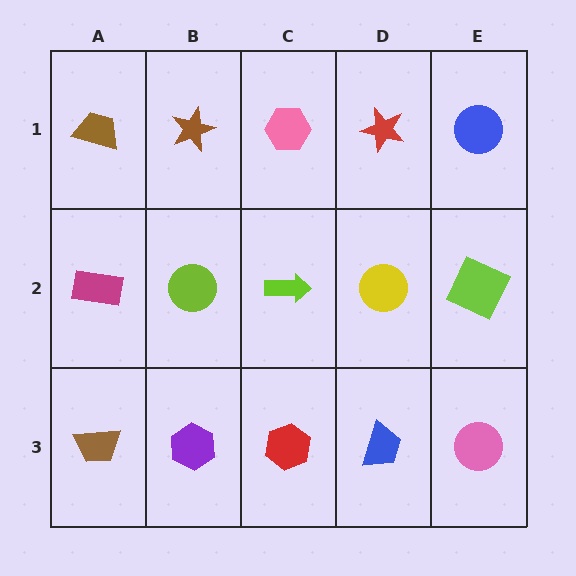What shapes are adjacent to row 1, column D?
A yellow circle (row 2, column D), a pink hexagon (row 1, column C), a blue circle (row 1, column E).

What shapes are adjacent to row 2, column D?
A red star (row 1, column D), a blue trapezoid (row 3, column D), a lime arrow (row 2, column C), a lime square (row 2, column E).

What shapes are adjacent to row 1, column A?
A magenta rectangle (row 2, column A), a brown star (row 1, column B).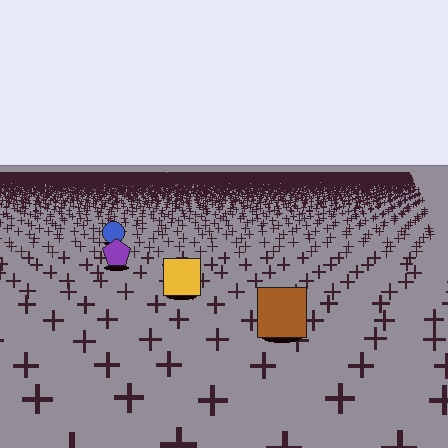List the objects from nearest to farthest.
From nearest to farthest: the brown square, the yellow square, the purple pentagon, the blue circle.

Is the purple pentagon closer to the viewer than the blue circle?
Yes. The purple pentagon is closer — you can tell from the texture gradient: the ground texture is coarser near it.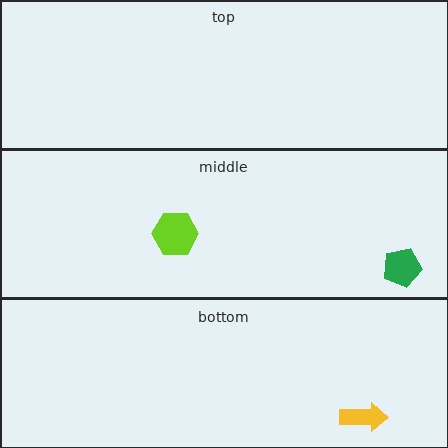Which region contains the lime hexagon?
The middle region.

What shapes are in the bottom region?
The yellow arrow.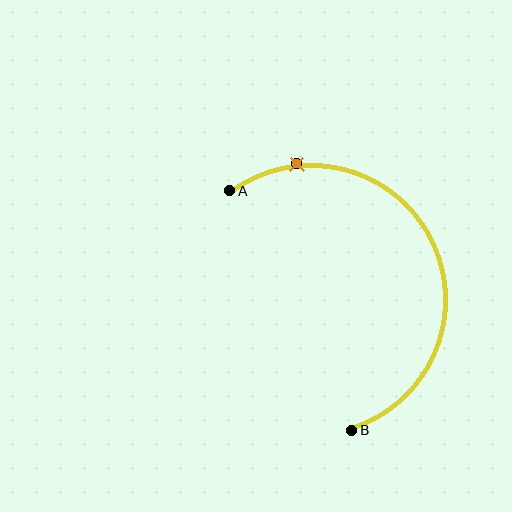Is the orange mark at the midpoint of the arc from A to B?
No. The orange mark lies on the arc but is closer to endpoint A. The arc midpoint would be at the point on the curve equidistant along the arc from both A and B.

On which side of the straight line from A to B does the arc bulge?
The arc bulges to the right of the straight line connecting A and B.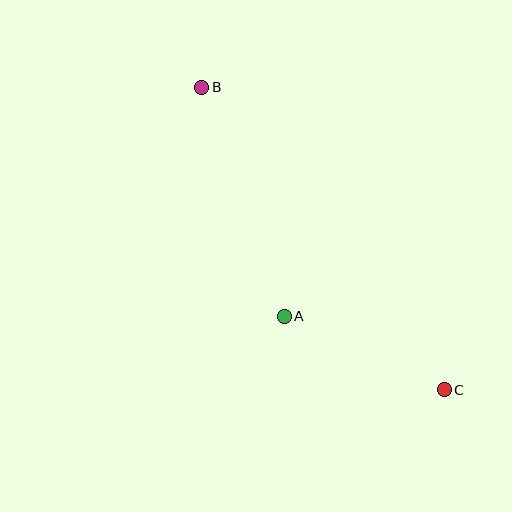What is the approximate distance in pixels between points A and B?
The distance between A and B is approximately 243 pixels.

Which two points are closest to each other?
Points A and C are closest to each other.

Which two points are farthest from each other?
Points B and C are farthest from each other.